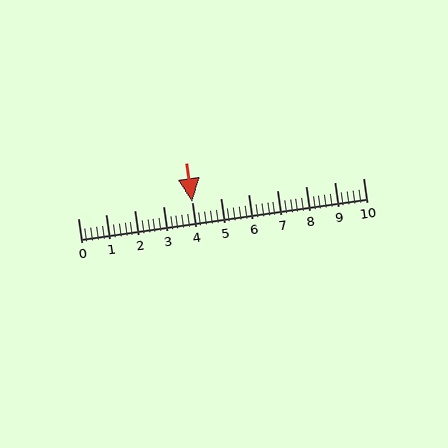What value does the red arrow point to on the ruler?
The red arrow points to approximately 4.0.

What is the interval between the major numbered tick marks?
The major tick marks are spaced 1 units apart.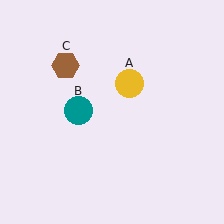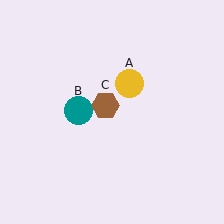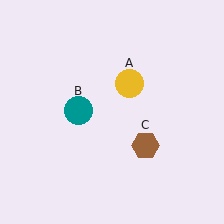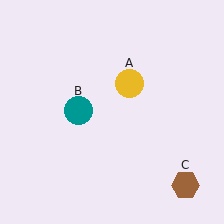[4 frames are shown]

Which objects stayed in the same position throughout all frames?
Yellow circle (object A) and teal circle (object B) remained stationary.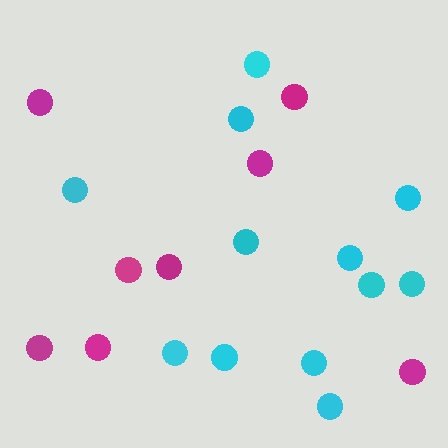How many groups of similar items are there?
There are 2 groups: one group of magenta circles (8) and one group of cyan circles (12).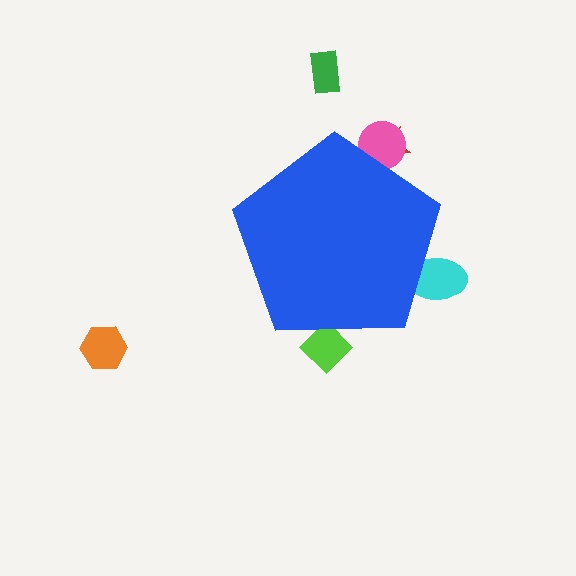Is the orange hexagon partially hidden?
No, the orange hexagon is fully visible.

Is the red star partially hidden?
Yes, the red star is partially hidden behind the blue pentagon.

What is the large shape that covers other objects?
A blue pentagon.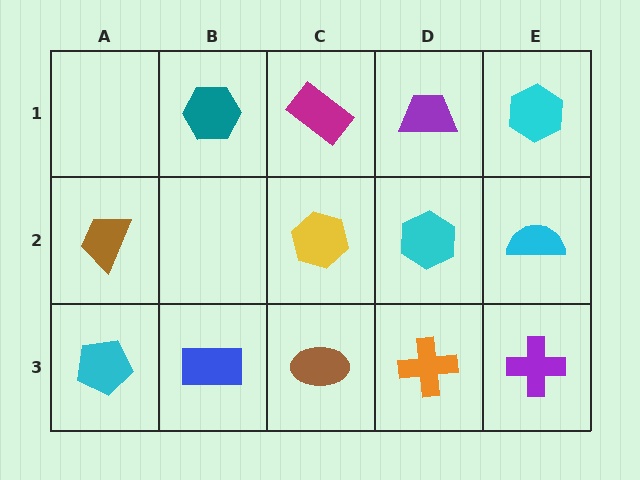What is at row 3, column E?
A purple cross.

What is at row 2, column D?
A cyan hexagon.